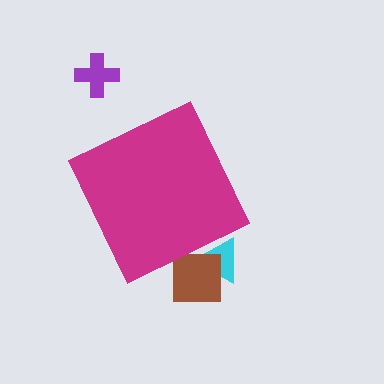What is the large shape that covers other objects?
A magenta diamond.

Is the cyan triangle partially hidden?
Yes, the cyan triangle is partially hidden behind the magenta diamond.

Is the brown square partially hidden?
Yes, the brown square is partially hidden behind the magenta diamond.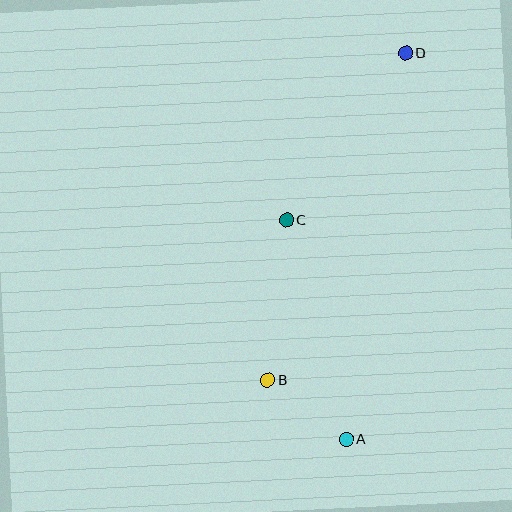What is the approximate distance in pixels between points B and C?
The distance between B and C is approximately 161 pixels.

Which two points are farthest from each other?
Points A and D are farthest from each other.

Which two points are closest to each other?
Points A and B are closest to each other.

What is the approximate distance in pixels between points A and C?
The distance between A and C is approximately 227 pixels.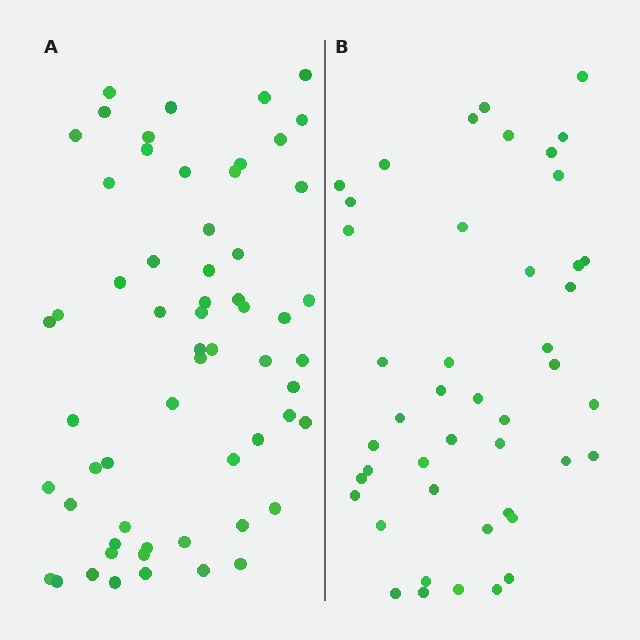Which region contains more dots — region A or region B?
Region A (the left region) has more dots.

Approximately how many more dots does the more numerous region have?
Region A has approximately 15 more dots than region B.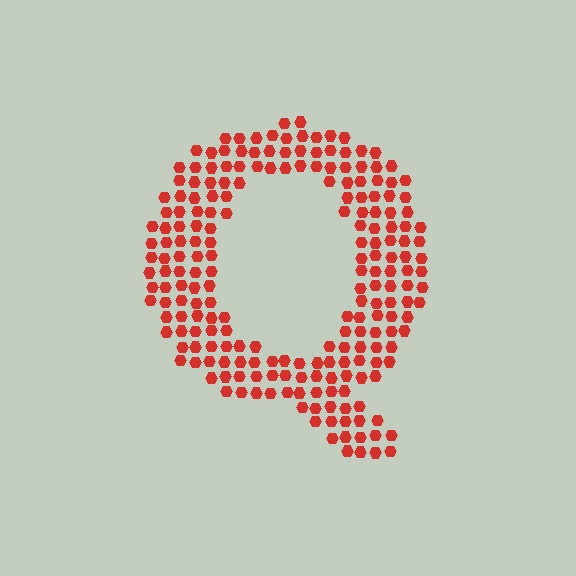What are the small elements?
The small elements are hexagons.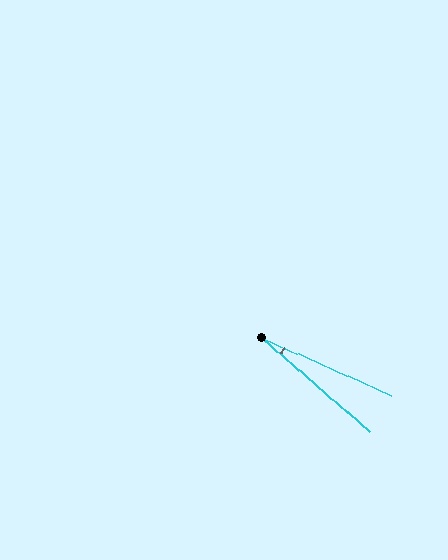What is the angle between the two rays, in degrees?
Approximately 17 degrees.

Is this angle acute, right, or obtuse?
It is acute.